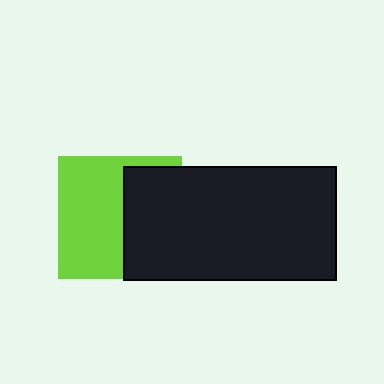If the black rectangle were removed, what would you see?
You would see the complete lime square.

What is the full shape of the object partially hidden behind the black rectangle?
The partially hidden object is a lime square.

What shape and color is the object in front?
The object in front is a black rectangle.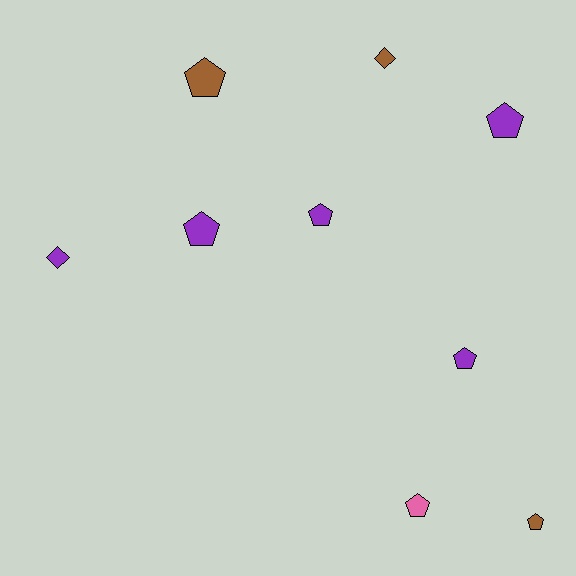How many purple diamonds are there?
There is 1 purple diamond.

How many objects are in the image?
There are 9 objects.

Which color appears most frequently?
Purple, with 5 objects.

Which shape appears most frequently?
Pentagon, with 7 objects.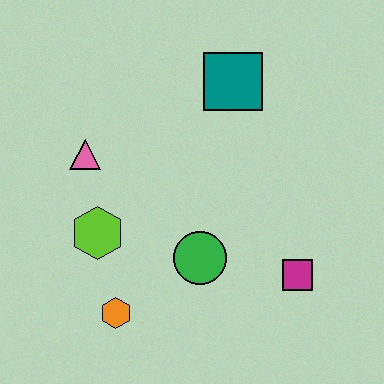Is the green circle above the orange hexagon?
Yes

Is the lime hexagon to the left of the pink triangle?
No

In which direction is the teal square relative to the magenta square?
The teal square is above the magenta square.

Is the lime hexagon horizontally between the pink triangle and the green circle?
Yes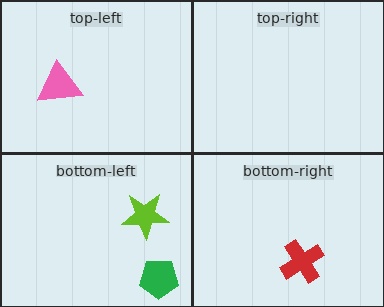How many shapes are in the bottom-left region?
2.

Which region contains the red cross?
The bottom-right region.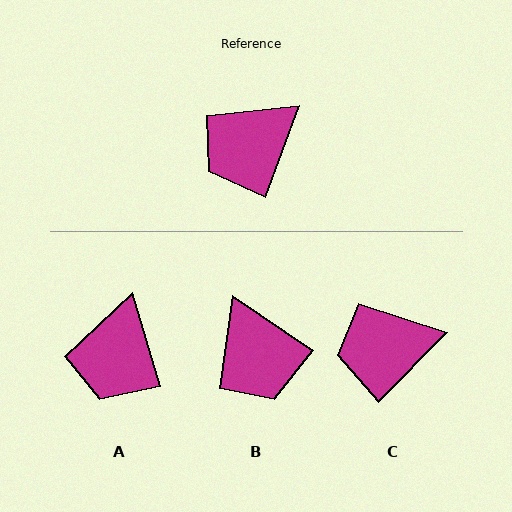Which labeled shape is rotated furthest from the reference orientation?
B, about 77 degrees away.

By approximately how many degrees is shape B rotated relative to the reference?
Approximately 77 degrees counter-clockwise.